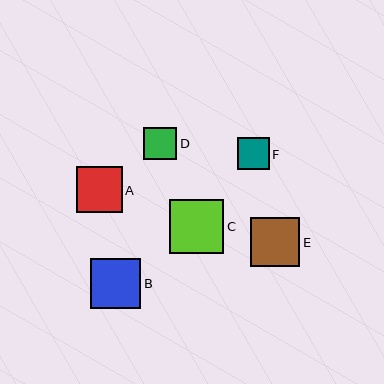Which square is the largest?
Square C is the largest with a size of approximately 54 pixels.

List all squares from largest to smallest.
From largest to smallest: C, B, E, A, D, F.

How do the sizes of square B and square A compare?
Square B and square A are approximately the same size.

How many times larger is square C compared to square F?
Square C is approximately 1.7 times the size of square F.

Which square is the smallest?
Square F is the smallest with a size of approximately 32 pixels.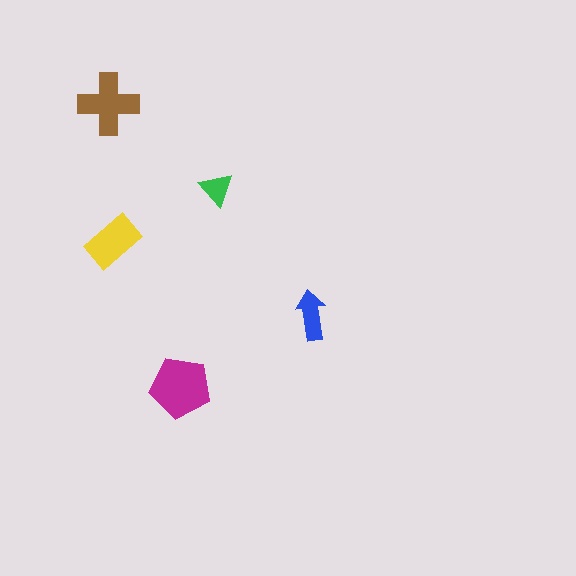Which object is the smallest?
The green triangle.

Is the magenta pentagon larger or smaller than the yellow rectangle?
Larger.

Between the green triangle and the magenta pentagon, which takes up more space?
The magenta pentagon.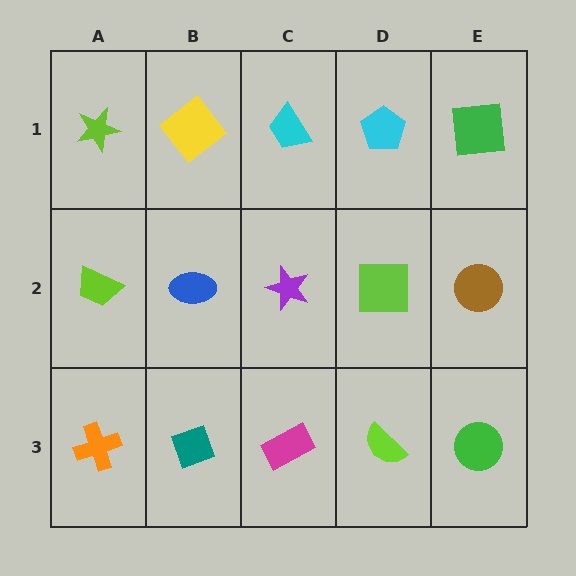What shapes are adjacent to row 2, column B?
A yellow diamond (row 1, column B), a teal diamond (row 3, column B), a lime trapezoid (row 2, column A), a purple star (row 2, column C).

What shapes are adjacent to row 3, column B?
A blue ellipse (row 2, column B), an orange cross (row 3, column A), a magenta rectangle (row 3, column C).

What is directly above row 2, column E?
A green square.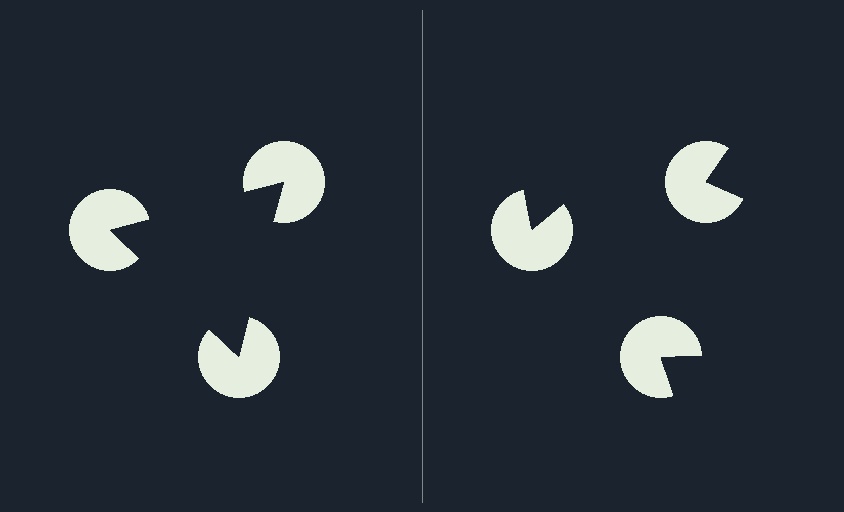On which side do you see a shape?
An illusory triangle appears on the left side. On the right side the wedge cuts are rotated, so no coherent shape forms.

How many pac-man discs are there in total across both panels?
6 — 3 on each side.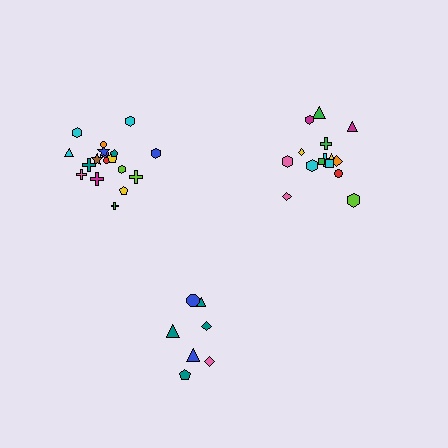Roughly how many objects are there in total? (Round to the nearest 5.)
Roughly 40 objects in total.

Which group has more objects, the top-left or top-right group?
The top-left group.